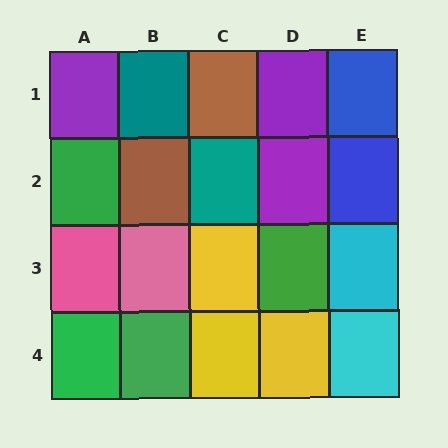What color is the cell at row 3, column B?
Pink.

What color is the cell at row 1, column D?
Purple.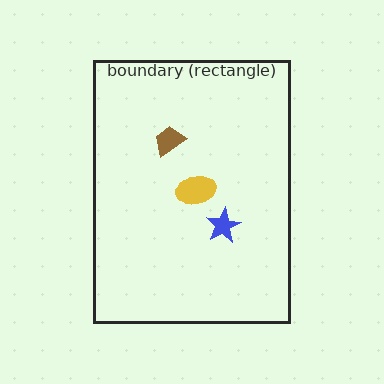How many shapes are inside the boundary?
3 inside, 0 outside.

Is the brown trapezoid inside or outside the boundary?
Inside.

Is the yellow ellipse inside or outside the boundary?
Inside.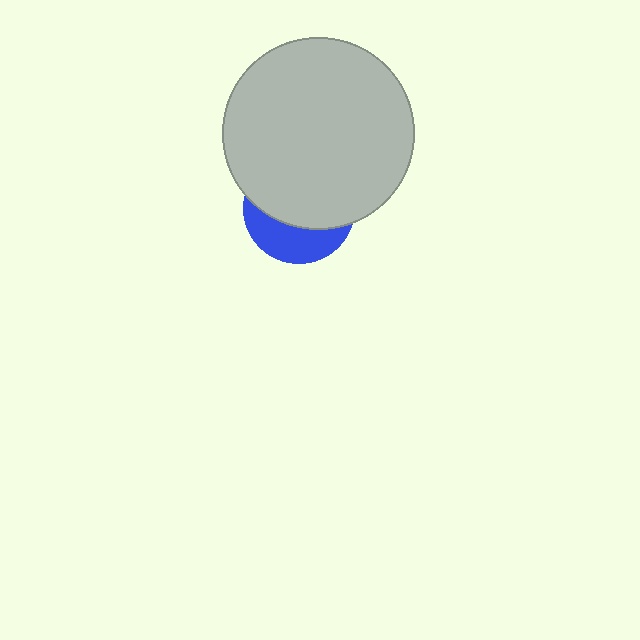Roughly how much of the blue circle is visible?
A small part of it is visible (roughly 35%).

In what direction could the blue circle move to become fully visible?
The blue circle could move down. That would shift it out from behind the light gray circle entirely.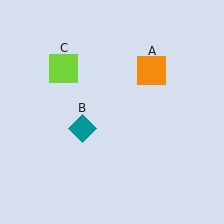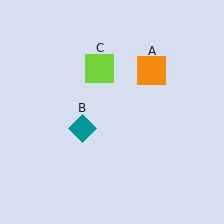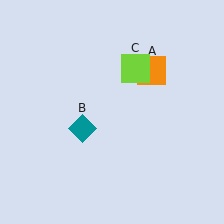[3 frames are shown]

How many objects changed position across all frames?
1 object changed position: lime square (object C).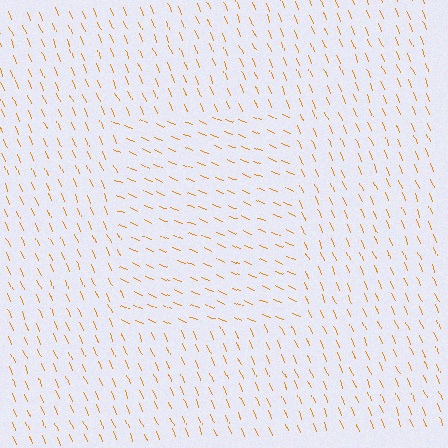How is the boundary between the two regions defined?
The boundary is defined purely by a change in line orientation (approximately 45 degrees difference). All lines are the same color and thickness.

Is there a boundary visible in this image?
Yes, there is a texture boundary formed by a change in line orientation.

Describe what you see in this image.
The image is filled with small orange line segments. A rectangle region in the image has lines oriented differently from the surrounding lines, creating a visible texture boundary.